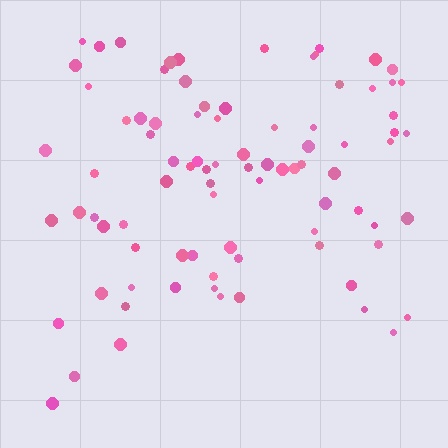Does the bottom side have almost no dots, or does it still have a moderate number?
Still a moderate number, just noticeably fewer than the top.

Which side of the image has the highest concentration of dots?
The top.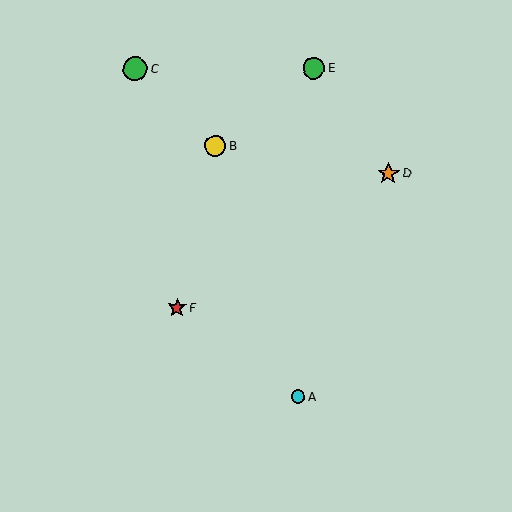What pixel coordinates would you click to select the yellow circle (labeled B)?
Click at (215, 146) to select the yellow circle B.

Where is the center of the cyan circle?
The center of the cyan circle is at (298, 397).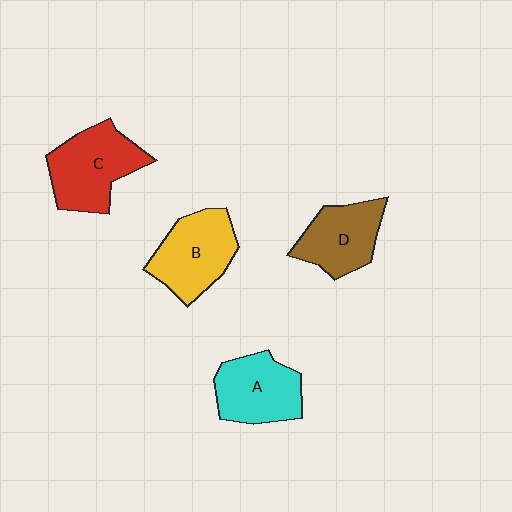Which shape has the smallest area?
Shape D (brown).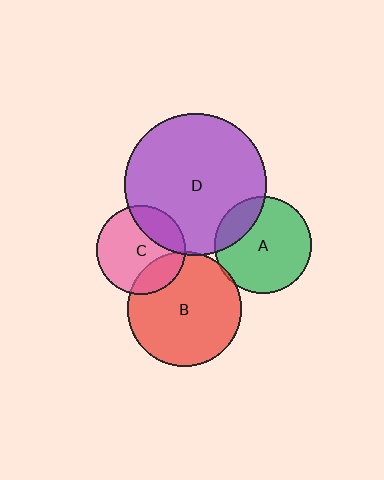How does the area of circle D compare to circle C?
Approximately 2.6 times.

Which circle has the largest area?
Circle D (purple).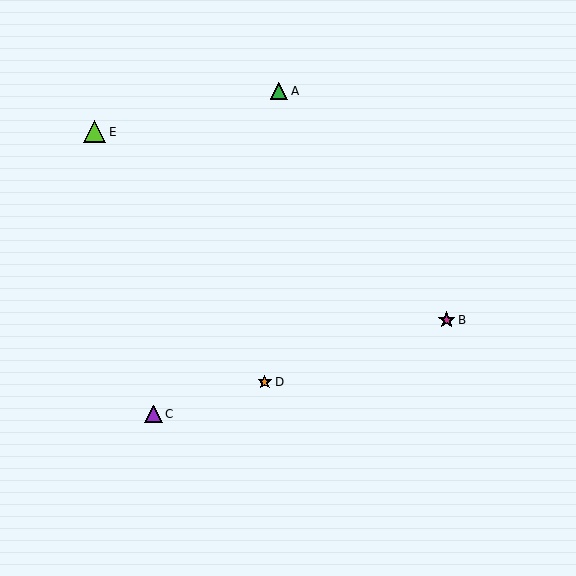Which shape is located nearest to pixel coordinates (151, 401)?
The purple triangle (labeled C) at (153, 414) is nearest to that location.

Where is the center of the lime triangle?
The center of the lime triangle is at (95, 132).